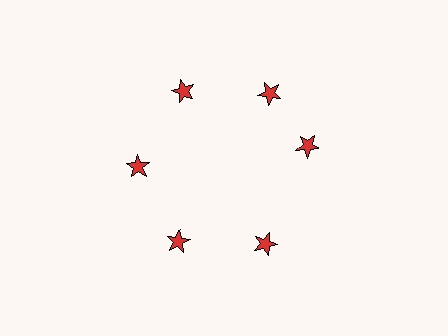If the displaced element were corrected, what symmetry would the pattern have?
It would have 6-fold rotational symmetry — the pattern would map onto itself every 60 degrees.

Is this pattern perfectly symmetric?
No. The 6 red stars are arranged in a ring, but one element near the 3 o'clock position is rotated out of alignment along the ring, breaking the 6-fold rotational symmetry.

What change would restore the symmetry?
The symmetry would be restored by rotating it back into even spacing with its neighbors so that all 6 stars sit at equal angles and equal distance from the center.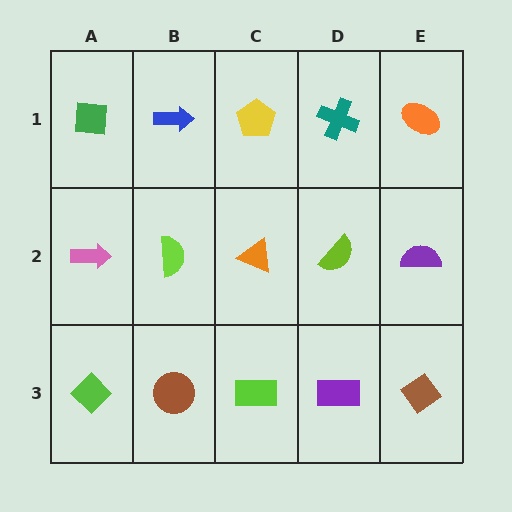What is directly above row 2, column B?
A blue arrow.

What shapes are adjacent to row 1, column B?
A lime semicircle (row 2, column B), a green square (row 1, column A), a yellow pentagon (row 1, column C).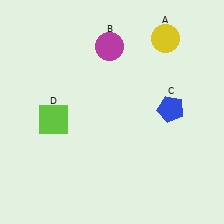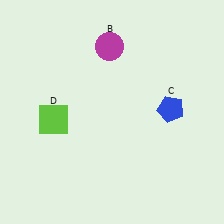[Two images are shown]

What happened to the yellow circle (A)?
The yellow circle (A) was removed in Image 2. It was in the top-right area of Image 1.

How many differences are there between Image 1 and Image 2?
There is 1 difference between the two images.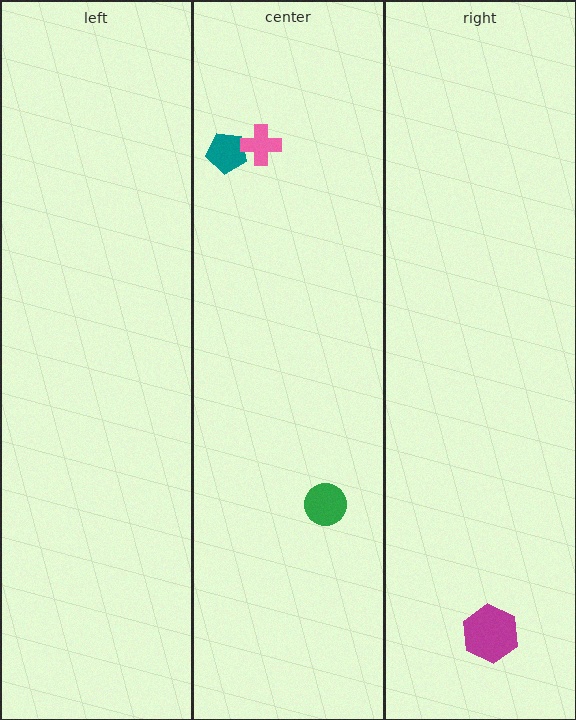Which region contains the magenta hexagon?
The right region.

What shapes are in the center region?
The teal pentagon, the green circle, the pink cross.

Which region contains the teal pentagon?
The center region.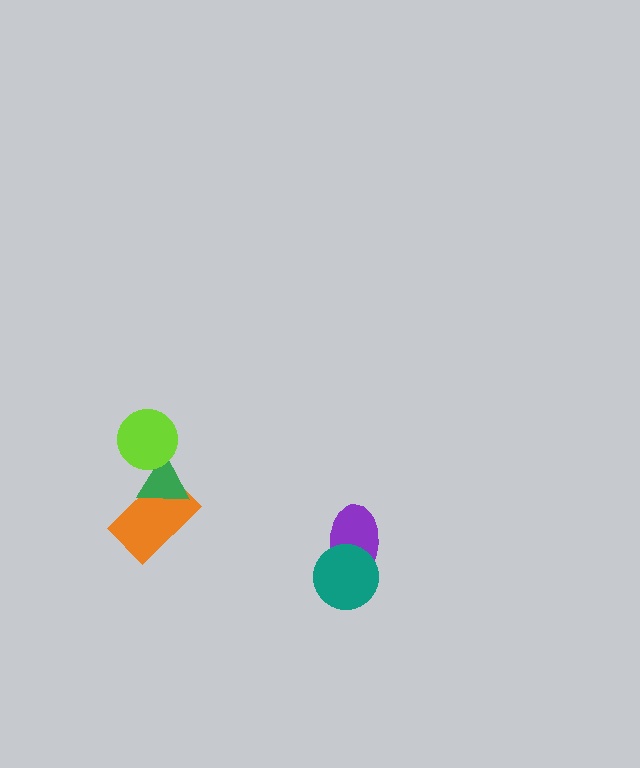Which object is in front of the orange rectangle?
The green triangle is in front of the orange rectangle.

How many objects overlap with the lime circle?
1 object overlaps with the lime circle.